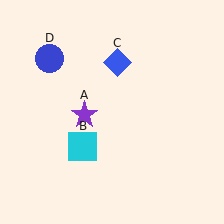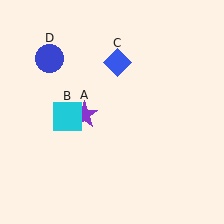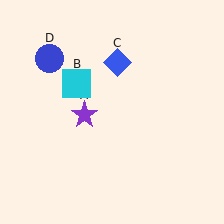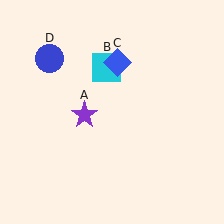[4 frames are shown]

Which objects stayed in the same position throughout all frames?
Purple star (object A) and blue diamond (object C) and blue circle (object D) remained stationary.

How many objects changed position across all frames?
1 object changed position: cyan square (object B).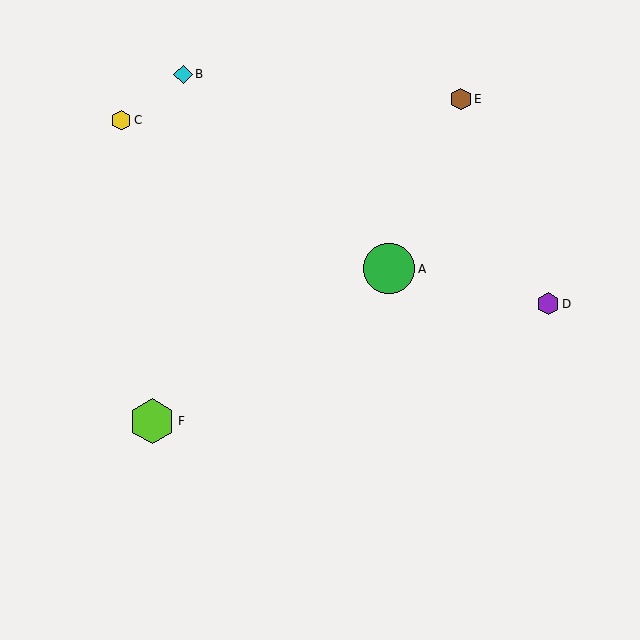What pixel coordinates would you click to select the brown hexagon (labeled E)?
Click at (461, 99) to select the brown hexagon E.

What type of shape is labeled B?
Shape B is a cyan diamond.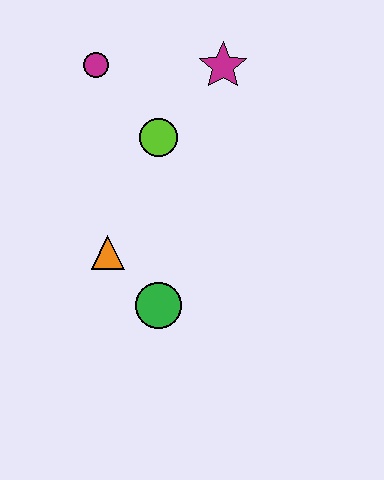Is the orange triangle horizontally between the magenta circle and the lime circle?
Yes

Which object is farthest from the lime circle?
The green circle is farthest from the lime circle.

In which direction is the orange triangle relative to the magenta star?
The orange triangle is below the magenta star.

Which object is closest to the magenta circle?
The lime circle is closest to the magenta circle.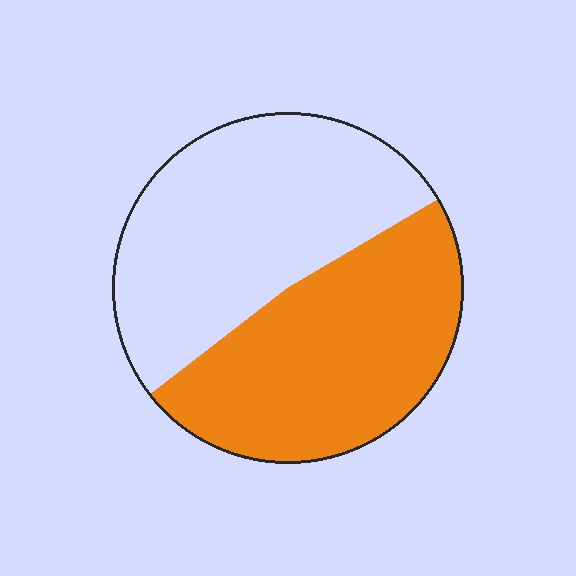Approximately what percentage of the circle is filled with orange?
Approximately 50%.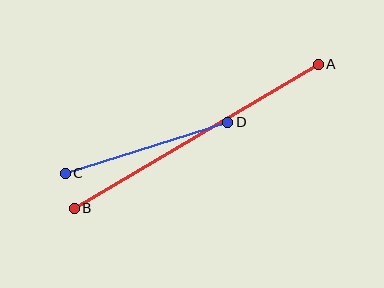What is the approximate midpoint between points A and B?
The midpoint is at approximately (196, 136) pixels.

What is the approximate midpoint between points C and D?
The midpoint is at approximately (147, 148) pixels.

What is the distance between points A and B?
The distance is approximately 283 pixels.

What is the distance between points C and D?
The distance is approximately 170 pixels.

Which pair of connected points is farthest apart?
Points A and B are farthest apart.